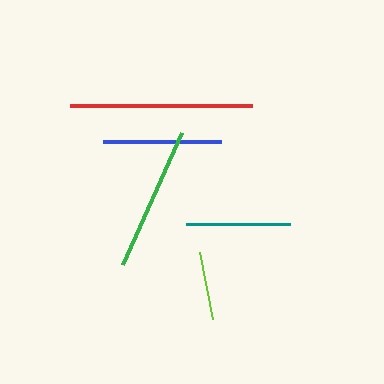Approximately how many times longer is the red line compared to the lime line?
The red line is approximately 2.7 times the length of the lime line.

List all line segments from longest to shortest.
From longest to shortest: red, green, blue, teal, lime.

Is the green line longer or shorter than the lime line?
The green line is longer than the lime line.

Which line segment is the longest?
The red line is the longest at approximately 183 pixels.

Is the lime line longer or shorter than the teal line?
The teal line is longer than the lime line.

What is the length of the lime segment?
The lime segment is approximately 68 pixels long.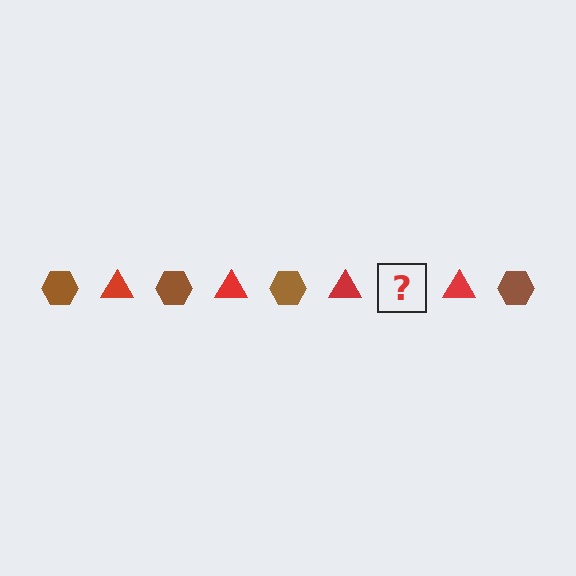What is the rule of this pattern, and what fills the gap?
The rule is that the pattern alternates between brown hexagon and red triangle. The gap should be filled with a brown hexagon.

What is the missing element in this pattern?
The missing element is a brown hexagon.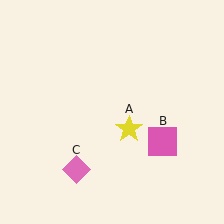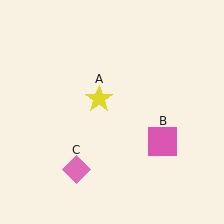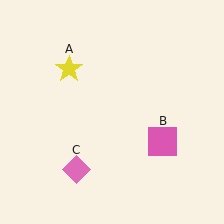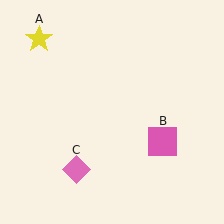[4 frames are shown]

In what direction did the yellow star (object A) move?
The yellow star (object A) moved up and to the left.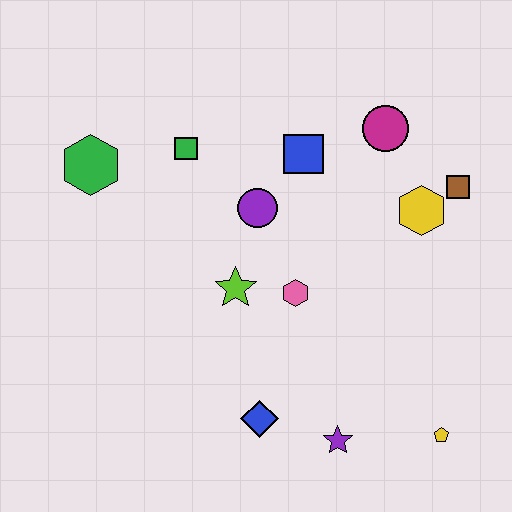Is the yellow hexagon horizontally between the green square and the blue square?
No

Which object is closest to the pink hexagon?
The lime star is closest to the pink hexagon.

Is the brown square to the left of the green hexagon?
No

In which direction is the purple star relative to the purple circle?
The purple star is below the purple circle.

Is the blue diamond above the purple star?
Yes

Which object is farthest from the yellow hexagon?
The green hexagon is farthest from the yellow hexagon.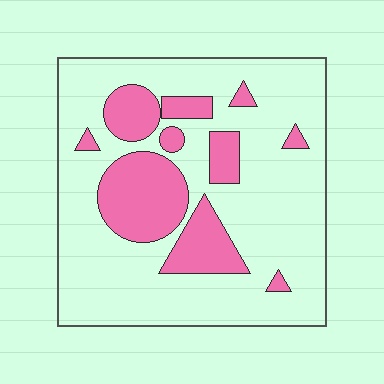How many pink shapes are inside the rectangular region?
10.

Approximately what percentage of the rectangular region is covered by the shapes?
Approximately 25%.